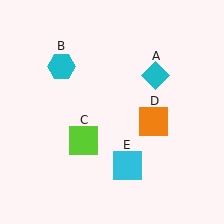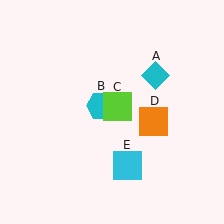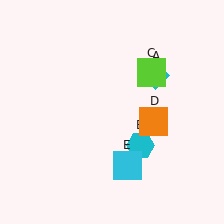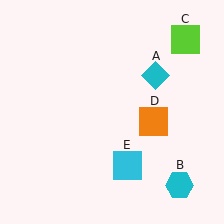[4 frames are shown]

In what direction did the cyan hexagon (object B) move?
The cyan hexagon (object B) moved down and to the right.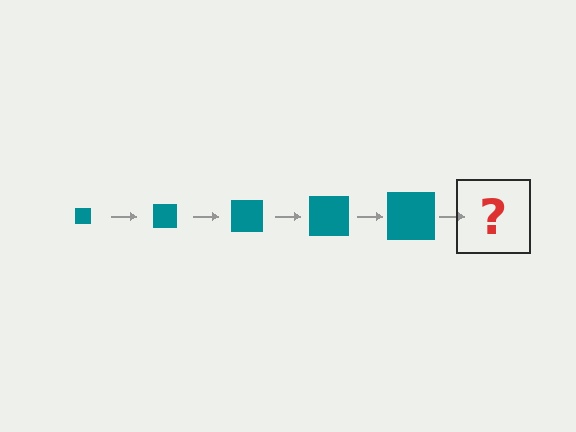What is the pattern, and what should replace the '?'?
The pattern is that the square gets progressively larger each step. The '?' should be a teal square, larger than the previous one.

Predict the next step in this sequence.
The next step is a teal square, larger than the previous one.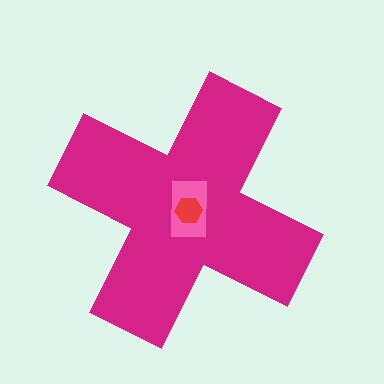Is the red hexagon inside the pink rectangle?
Yes.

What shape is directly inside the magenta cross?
The pink rectangle.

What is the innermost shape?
The red hexagon.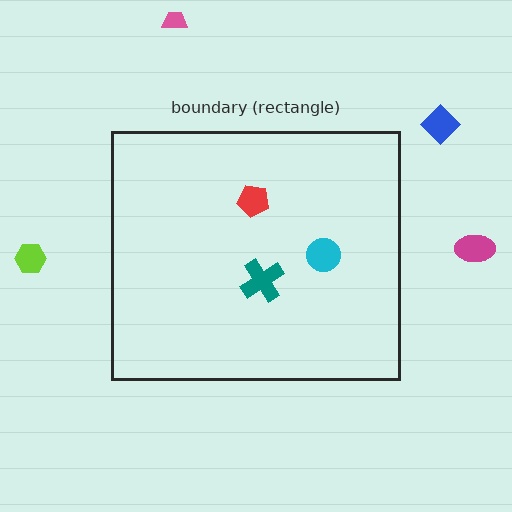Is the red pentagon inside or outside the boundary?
Inside.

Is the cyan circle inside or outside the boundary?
Inside.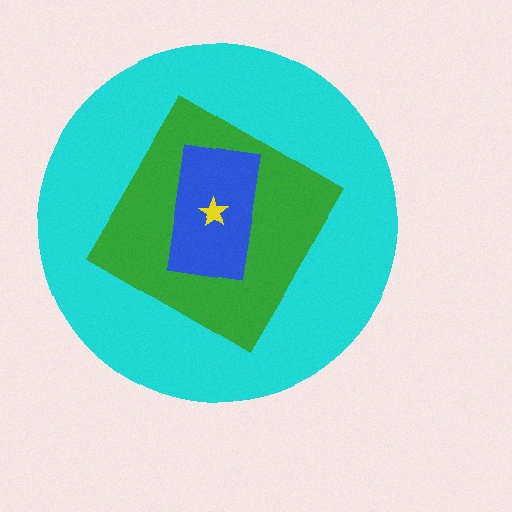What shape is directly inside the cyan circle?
The green diamond.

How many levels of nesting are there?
4.